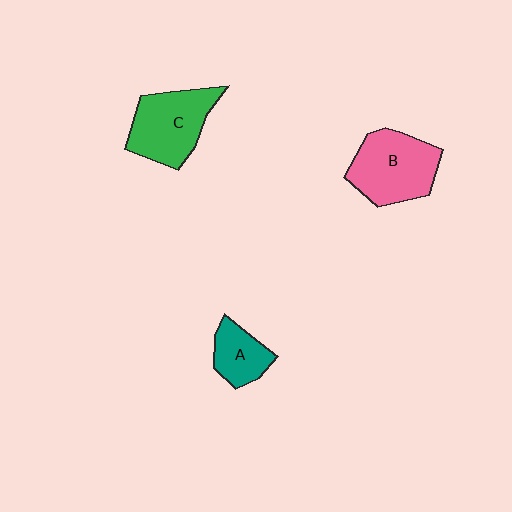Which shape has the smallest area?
Shape A (teal).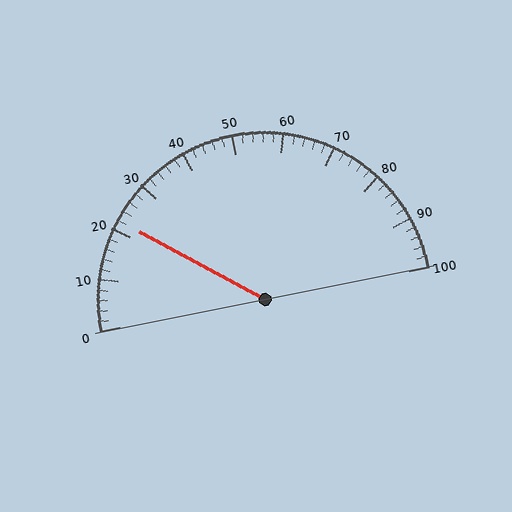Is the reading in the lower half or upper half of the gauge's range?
The reading is in the lower half of the range (0 to 100).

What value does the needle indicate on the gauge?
The needle indicates approximately 22.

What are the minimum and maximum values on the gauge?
The gauge ranges from 0 to 100.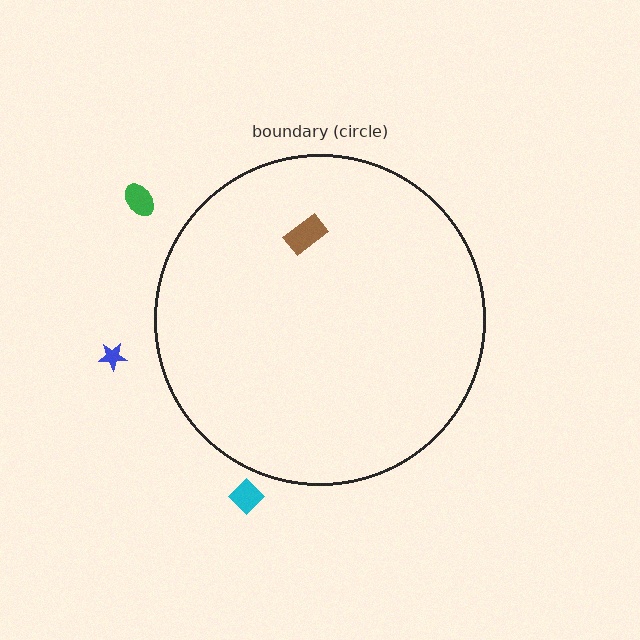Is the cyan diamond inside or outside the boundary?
Outside.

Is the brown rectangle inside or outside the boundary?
Inside.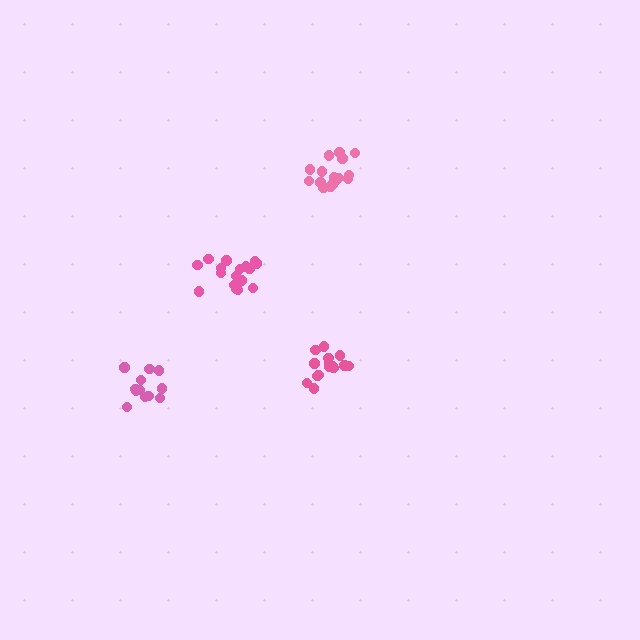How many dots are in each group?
Group 1: 12 dots, Group 2: 15 dots, Group 3: 17 dots, Group 4: 16 dots (60 total).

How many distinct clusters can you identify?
There are 4 distinct clusters.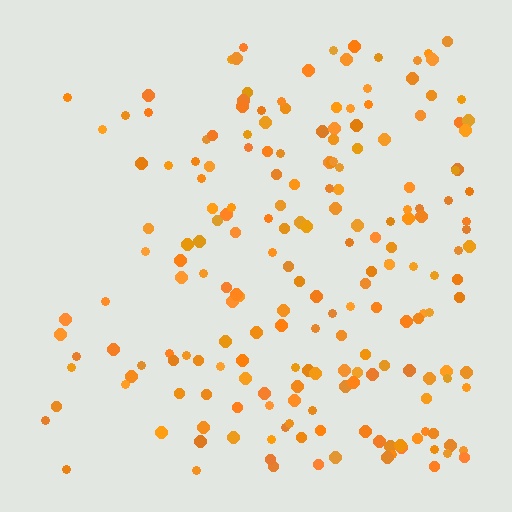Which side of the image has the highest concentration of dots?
The right.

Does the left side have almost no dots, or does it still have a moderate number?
Still a moderate number, just noticeably fewer than the right.